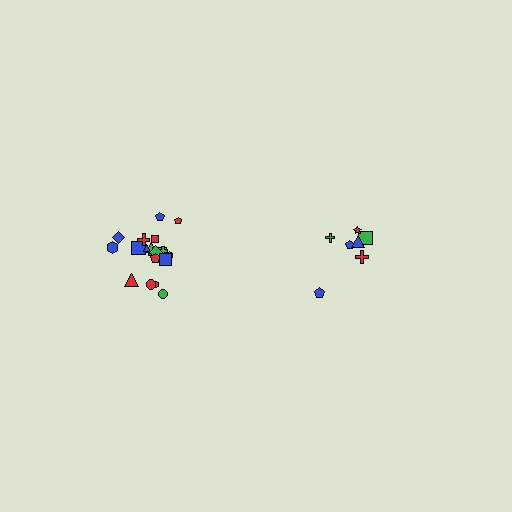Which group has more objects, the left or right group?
The left group.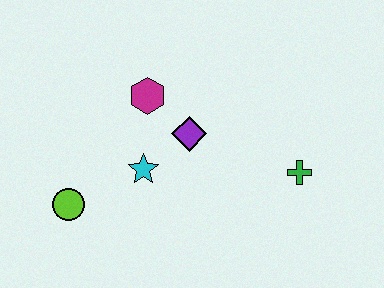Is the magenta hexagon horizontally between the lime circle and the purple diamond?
Yes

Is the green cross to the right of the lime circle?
Yes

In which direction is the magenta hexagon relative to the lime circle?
The magenta hexagon is above the lime circle.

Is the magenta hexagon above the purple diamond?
Yes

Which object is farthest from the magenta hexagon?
The green cross is farthest from the magenta hexagon.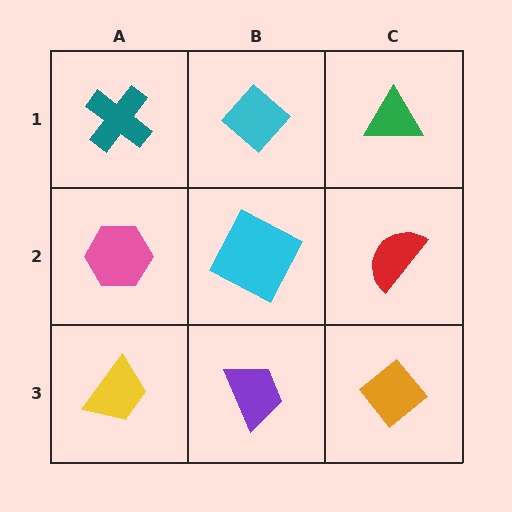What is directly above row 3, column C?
A red semicircle.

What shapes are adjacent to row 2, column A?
A teal cross (row 1, column A), a yellow trapezoid (row 3, column A), a cyan square (row 2, column B).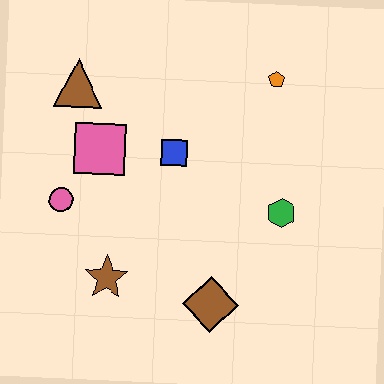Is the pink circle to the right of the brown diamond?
No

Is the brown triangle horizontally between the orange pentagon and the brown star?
No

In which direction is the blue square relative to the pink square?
The blue square is to the right of the pink square.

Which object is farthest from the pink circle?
The orange pentagon is farthest from the pink circle.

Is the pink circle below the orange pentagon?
Yes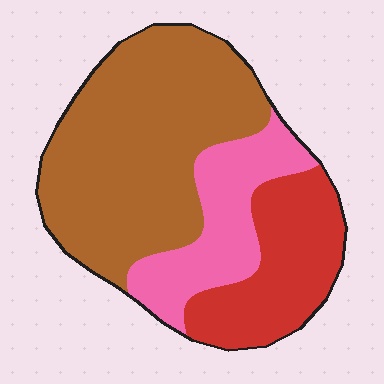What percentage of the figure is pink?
Pink takes up between a sixth and a third of the figure.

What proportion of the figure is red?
Red takes up between a sixth and a third of the figure.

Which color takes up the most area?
Brown, at roughly 55%.